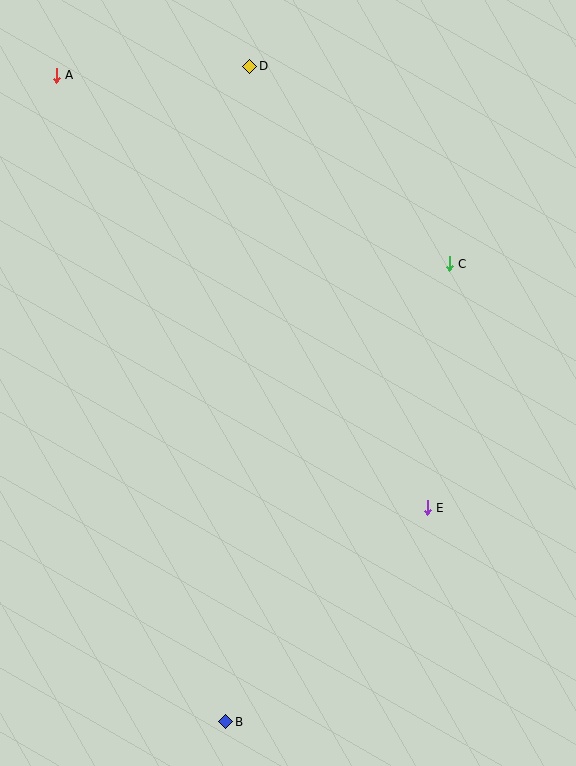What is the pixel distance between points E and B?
The distance between E and B is 294 pixels.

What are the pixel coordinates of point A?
Point A is at (56, 75).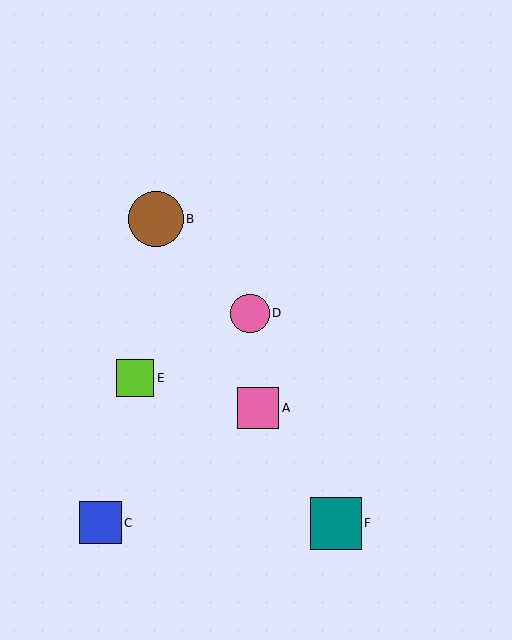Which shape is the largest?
The brown circle (labeled B) is the largest.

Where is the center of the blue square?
The center of the blue square is at (100, 523).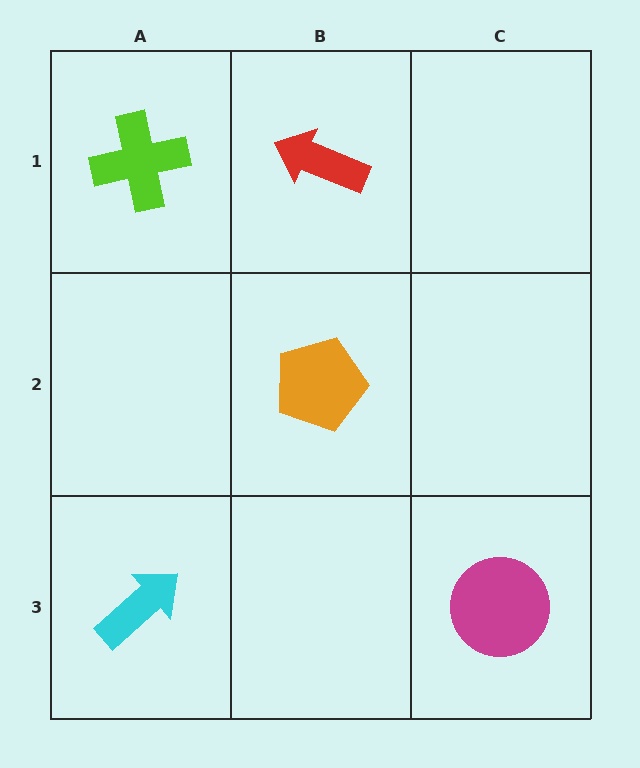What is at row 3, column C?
A magenta circle.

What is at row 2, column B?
An orange pentagon.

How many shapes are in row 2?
1 shape.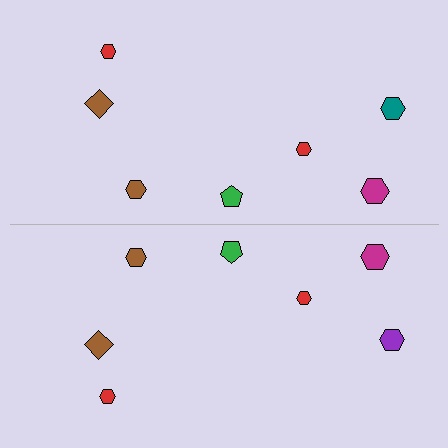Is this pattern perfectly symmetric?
No, the pattern is not perfectly symmetric. The purple hexagon on the bottom side breaks the symmetry — its mirror counterpart is teal.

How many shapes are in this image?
There are 14 shapes in this image.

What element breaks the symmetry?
The purple hexagon on the bottom side breaks the symmetry — its mirror counterpart is teal.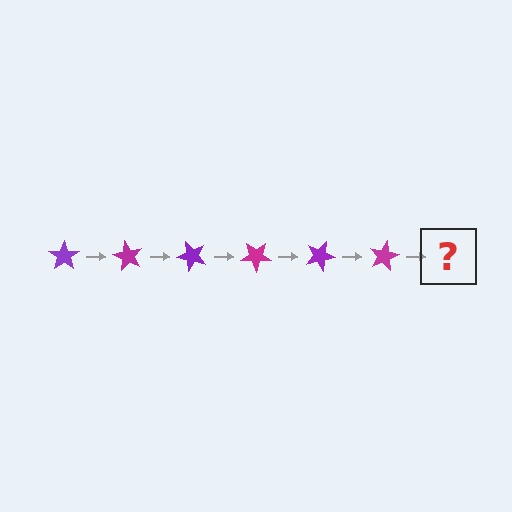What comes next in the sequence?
The next element should be a purple star, rotated 360 degrees from the start.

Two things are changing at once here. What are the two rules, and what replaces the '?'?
The two rules are that it rotates 60 degrees each step and the color cycles through purple and magenta. The '?' should be a purple star, rotated 360 degrees from the start.